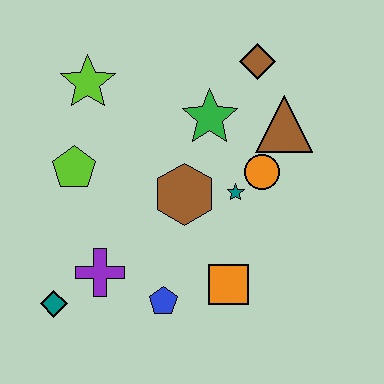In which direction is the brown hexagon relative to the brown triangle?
The brown hexagon is to the left of the brown triangle.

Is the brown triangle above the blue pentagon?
Yes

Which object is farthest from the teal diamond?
The brown diamond is farthest from the teal diamond.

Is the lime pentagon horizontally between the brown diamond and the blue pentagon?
No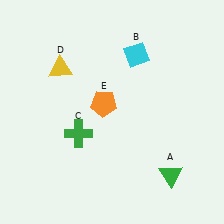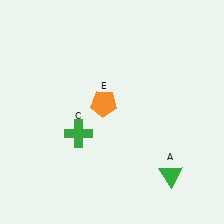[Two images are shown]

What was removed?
The cyan diamond (B), the yellow triangle (D) were removed in Image 2.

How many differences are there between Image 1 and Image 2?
There are 2 differences between the two images.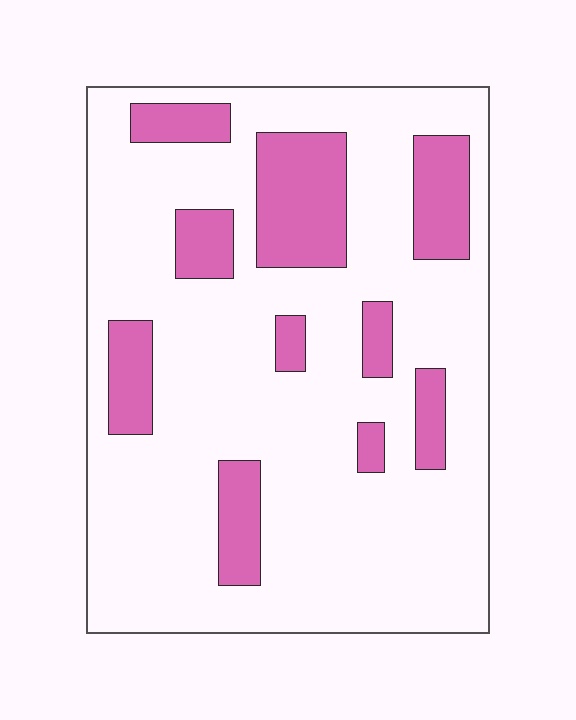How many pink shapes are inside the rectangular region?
10.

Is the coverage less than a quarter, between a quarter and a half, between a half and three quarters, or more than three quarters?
Less than a quarter.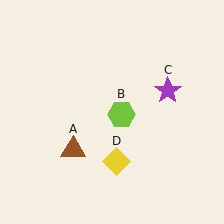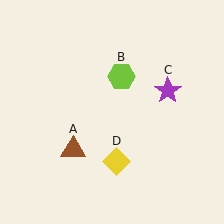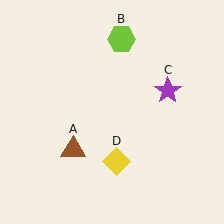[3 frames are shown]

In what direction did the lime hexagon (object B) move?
The lime hexagon (object B) moved up.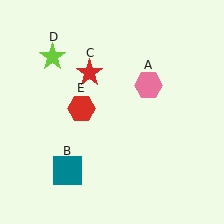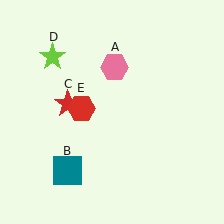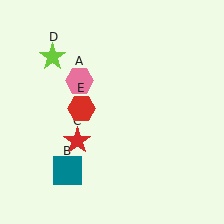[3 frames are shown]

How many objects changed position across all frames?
2 objects changed position: pink hexagon (object A), red star (object C).